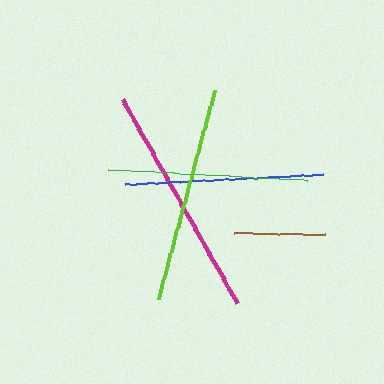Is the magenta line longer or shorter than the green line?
The magenta line is longer than the green line.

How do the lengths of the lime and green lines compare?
The lime and green lines are approximately the same length.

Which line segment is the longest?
The magenta line is the longest at approximately 234 pixels.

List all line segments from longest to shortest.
From longest to shortest: magenta, lime, green, blue, brown.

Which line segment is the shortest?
The brown line is the shortest at approximately 91 pixels.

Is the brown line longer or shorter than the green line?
The green line is longer than the brown line.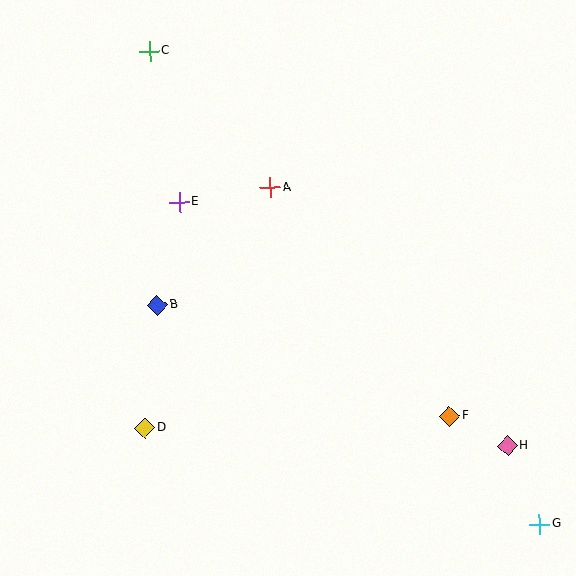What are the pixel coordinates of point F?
Point F is at (450, 416).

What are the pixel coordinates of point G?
Point G is at (539, 524).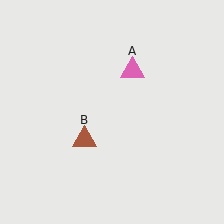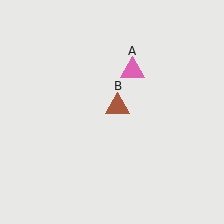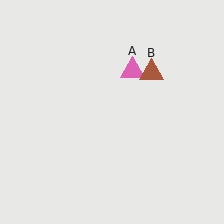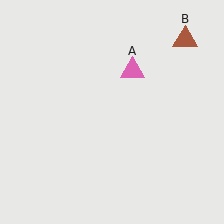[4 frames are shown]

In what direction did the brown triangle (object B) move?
The brown triangle (object B) moved up and to the right.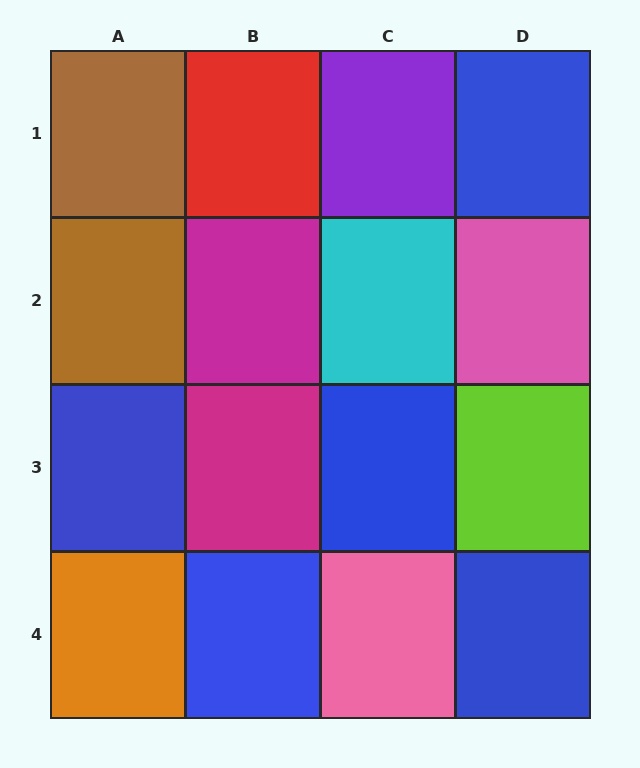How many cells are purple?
1 cell is purple.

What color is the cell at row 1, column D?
Blue.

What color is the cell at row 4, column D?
Blue.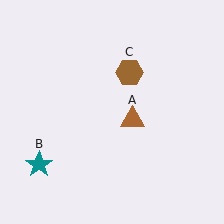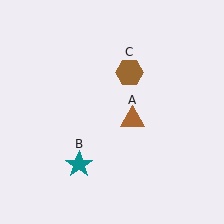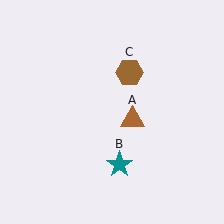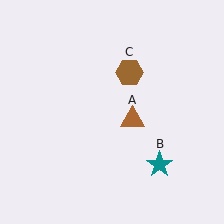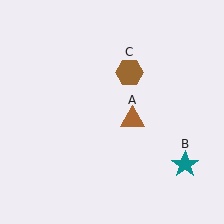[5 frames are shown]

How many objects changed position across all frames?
1 object changed position: teal star (object B).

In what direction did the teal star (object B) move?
The teal star (object B) moved right.